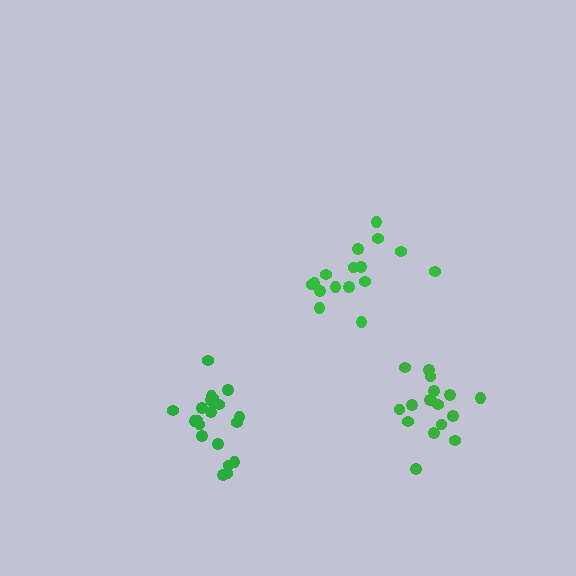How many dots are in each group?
Group 1: 16 dots, Group 2: 21 dots, Group 3: 17 dots (54 total).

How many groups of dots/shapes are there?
There are 3 groups.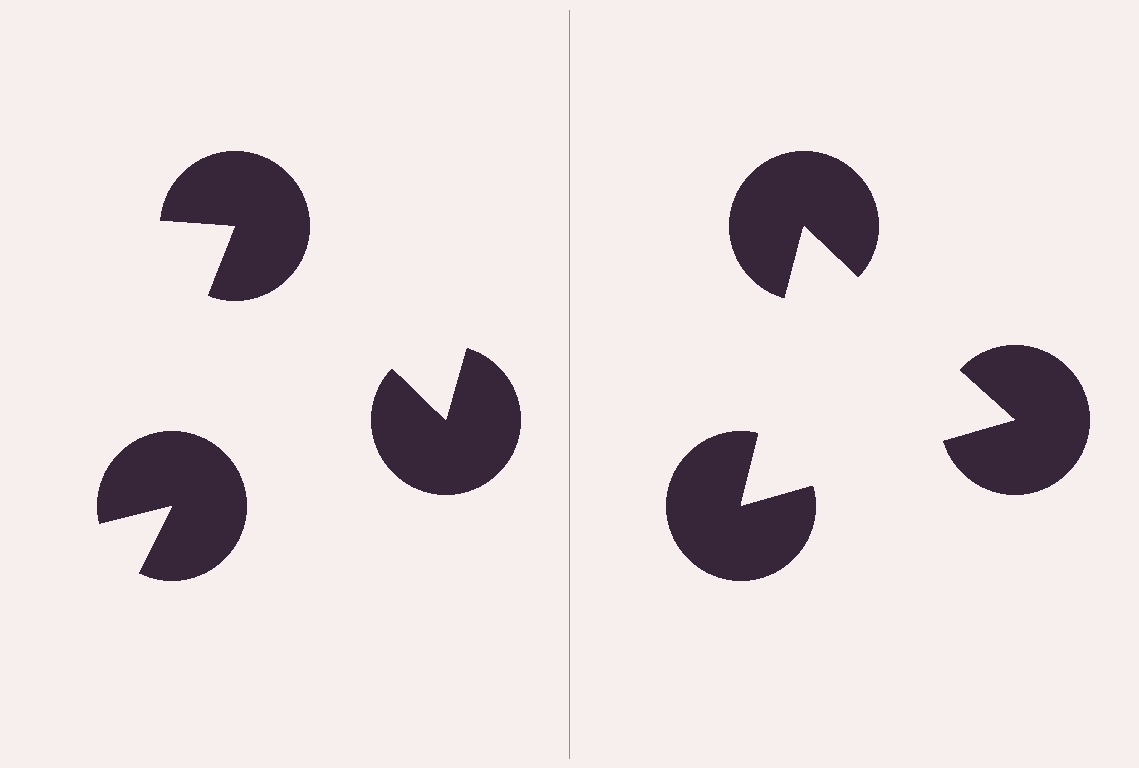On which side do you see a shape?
An illusory triangle appears on the right side. On the left side the wedge cuts are rotated, so no coherent shape forms.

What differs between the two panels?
The pac-man discs are positioned identically on both sides; only the wedge orientations differ. On the right they align to a triangle; on the left they are misaligned.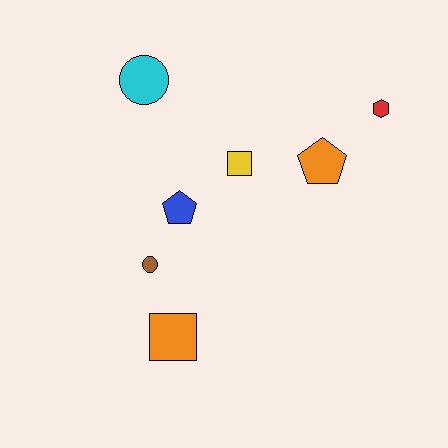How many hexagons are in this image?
There is 1 hexagon.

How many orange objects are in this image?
There are 2 orange objects.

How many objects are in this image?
There are 7 objects.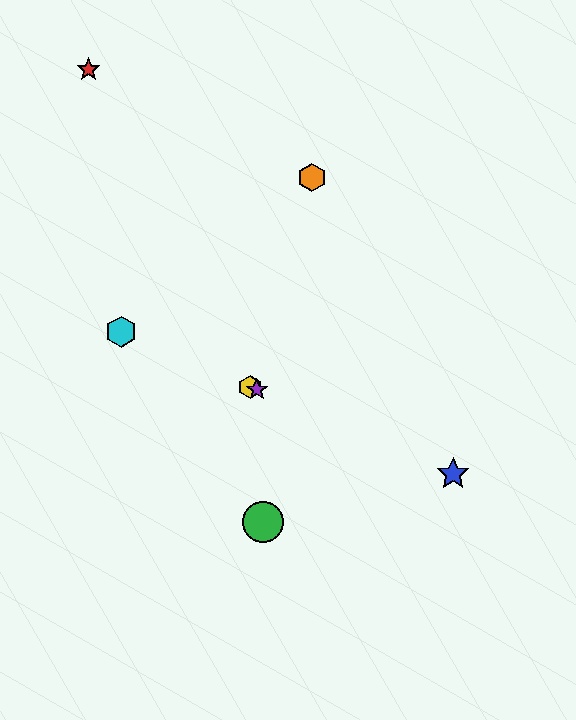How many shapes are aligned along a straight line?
4 shapes (the blue star, the yellow hexagon, the purple star, the cyan hexagon) are aligned along a straight line.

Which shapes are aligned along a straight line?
The blue star, the yellow hexagon, the purple star, the cyan hexagon are aligned along a straight line.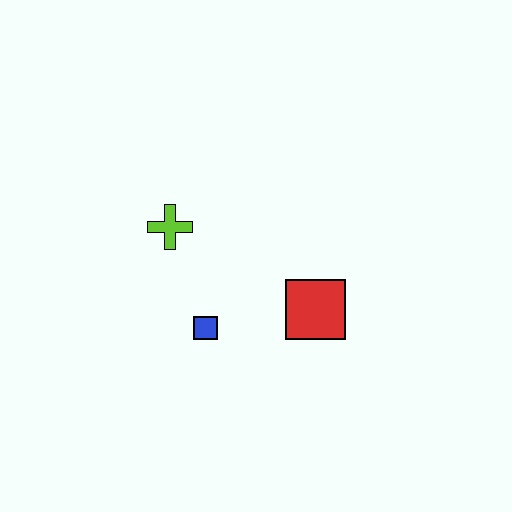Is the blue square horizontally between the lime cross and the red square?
Yes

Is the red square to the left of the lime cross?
No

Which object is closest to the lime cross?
The blue square is closest to the lime cross.